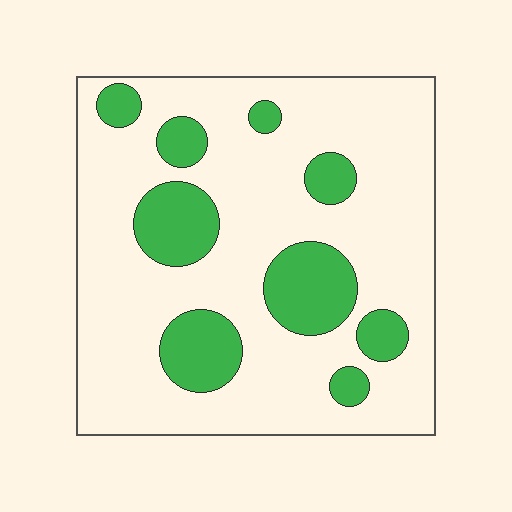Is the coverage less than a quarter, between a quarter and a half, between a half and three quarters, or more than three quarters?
Less than a quarter.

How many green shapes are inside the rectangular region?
9.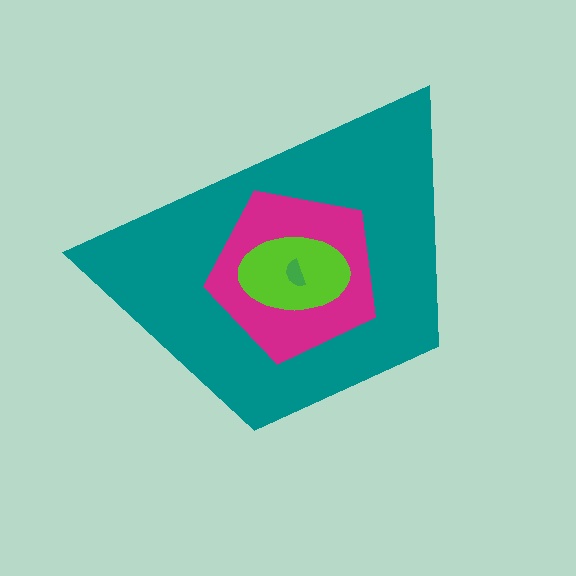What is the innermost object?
The green semicircle.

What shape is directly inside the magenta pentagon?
The lime ellipse.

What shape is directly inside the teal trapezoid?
The magenta pentagon.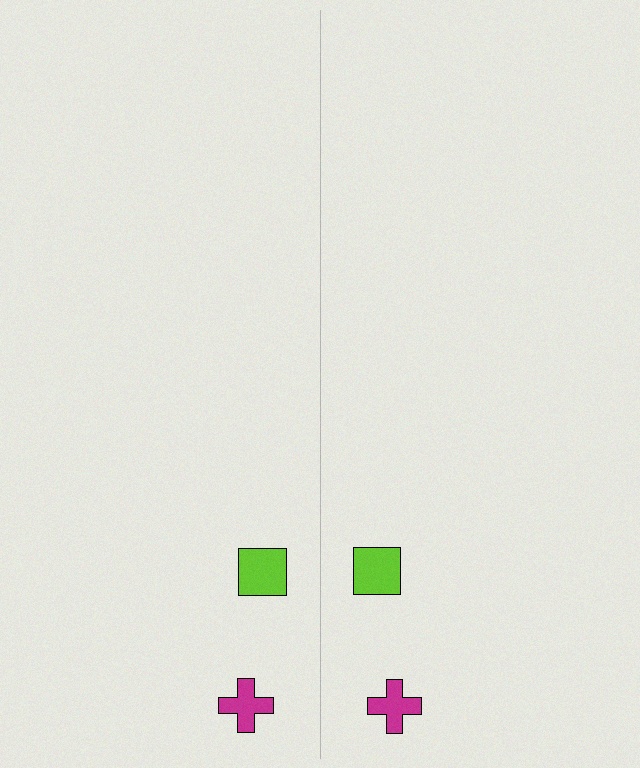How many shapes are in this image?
There are 4 shapes in this image.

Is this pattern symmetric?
Yes, this pattern has bilateral (reflection) symmetry.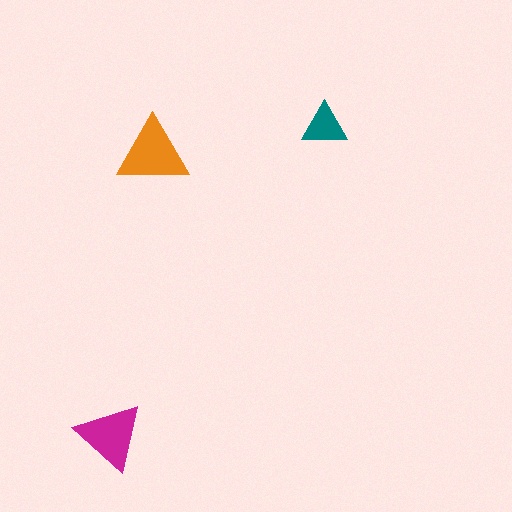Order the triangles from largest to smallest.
the orange one, the magenta one, the teal one.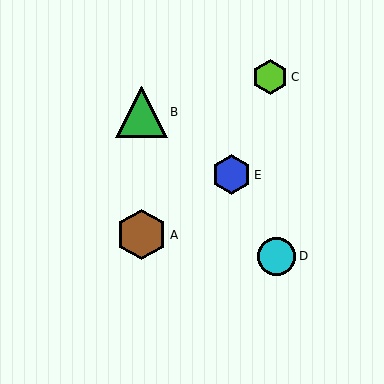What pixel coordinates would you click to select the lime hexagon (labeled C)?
Click at (270, 77) to select the lime hexagon C.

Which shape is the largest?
The green triangle (labeled B) is the largest.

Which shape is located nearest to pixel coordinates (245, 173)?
The blue hexagon (labeled E) at (231, 175) is nearest to that location.